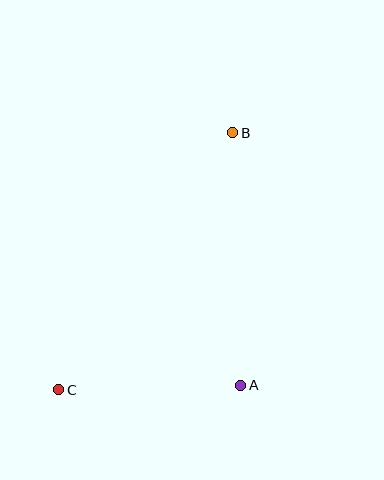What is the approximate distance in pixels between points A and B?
The distance between A and B is approximately 253 pixels.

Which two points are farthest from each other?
Points B and C are farthest from each other.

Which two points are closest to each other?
Points A and C are closest to each other.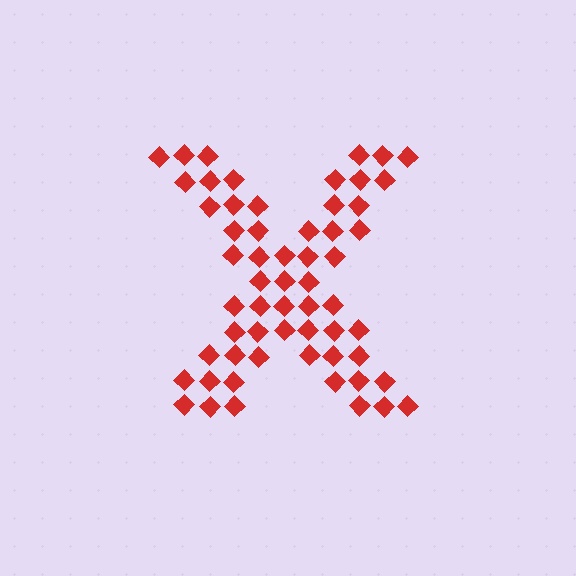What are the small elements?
The small elements are diamonds.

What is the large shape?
The large shape is the letter X.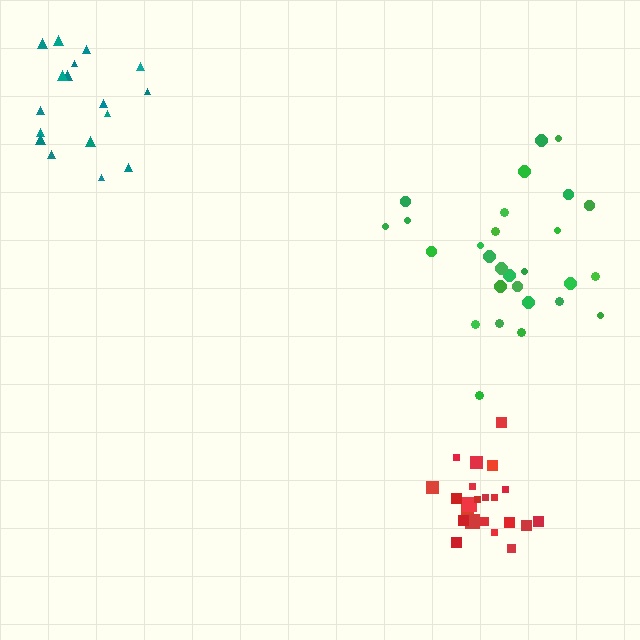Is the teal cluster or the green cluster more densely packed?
Green.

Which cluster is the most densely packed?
Red.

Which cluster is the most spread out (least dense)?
Teal.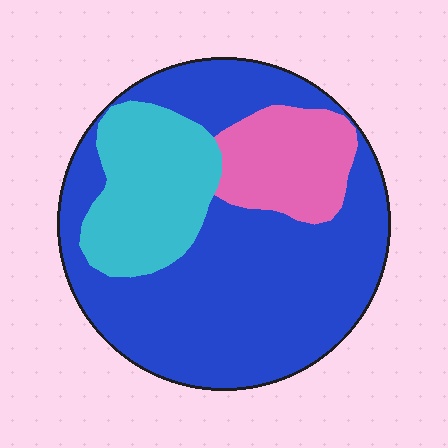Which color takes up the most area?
Blue, at roughly 65%.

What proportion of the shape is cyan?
Cyan covers 21% of the shape.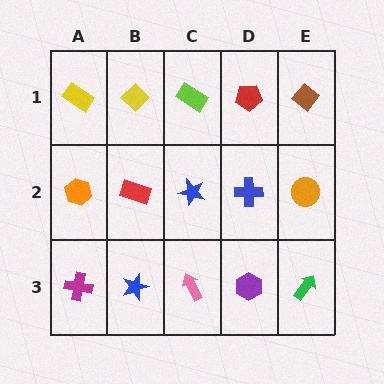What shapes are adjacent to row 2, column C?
A lime rectangle (row 1, column C), a pink arrow (row 3, column C), a red rectangle (row 2, column B), a blue cross (row 2, column D).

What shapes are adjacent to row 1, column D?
A blue cross (row 2, column D), a lime rectangle (row 1, column C), a brown diamond (row 1, column E).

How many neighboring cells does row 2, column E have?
3.